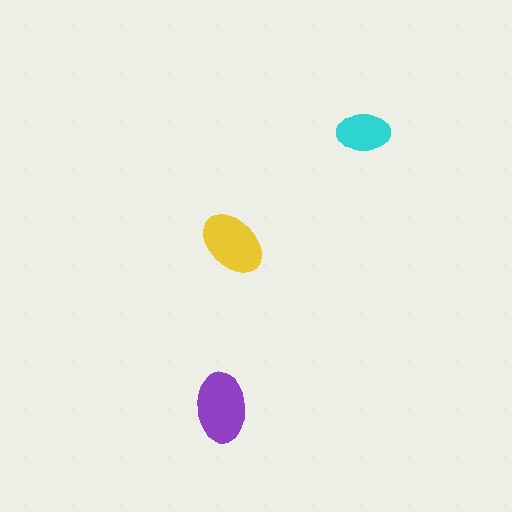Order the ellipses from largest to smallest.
the purple one, the yellow one, the cyan one.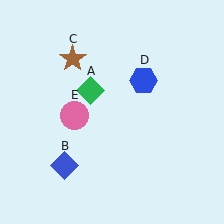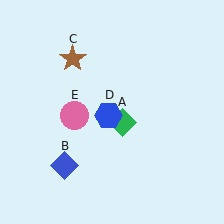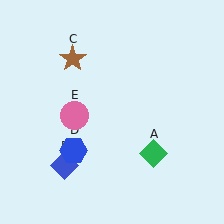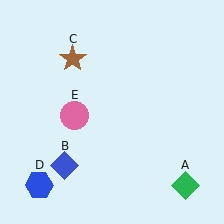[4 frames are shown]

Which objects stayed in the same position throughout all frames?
Blue diamond (object B) and brown star (object C) and pink circle (object E) remained stationary.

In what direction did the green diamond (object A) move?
The green diamond (object A) moved down and to the right.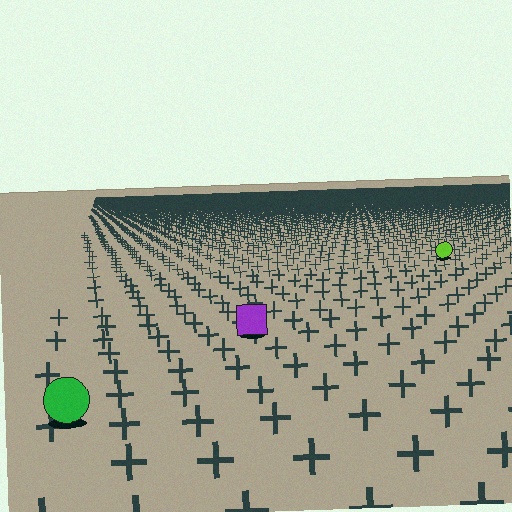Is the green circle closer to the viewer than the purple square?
Yes. The green circle is closer — you can tell from the texture gradient: the ground texture is coarser near it.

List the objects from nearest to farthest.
From nearest to farthest: the green circle, the purple square, the lime circle.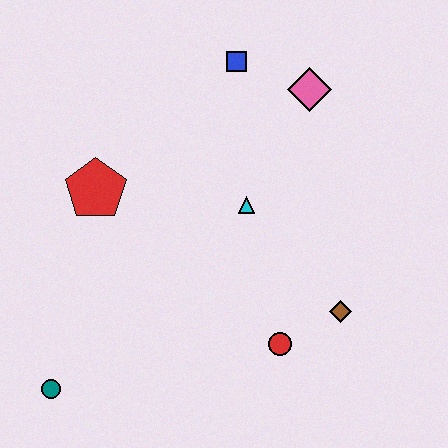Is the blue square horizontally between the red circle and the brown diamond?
No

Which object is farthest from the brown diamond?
The teal circle is farthest from the brown diamond.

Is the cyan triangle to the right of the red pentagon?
Yes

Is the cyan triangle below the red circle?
No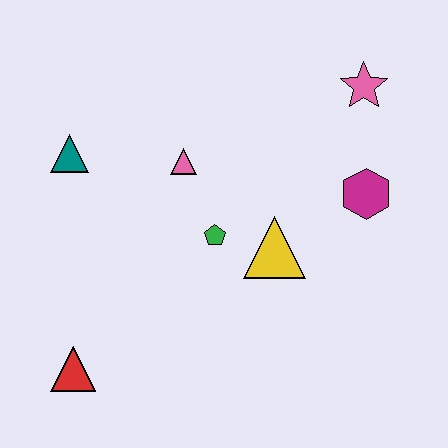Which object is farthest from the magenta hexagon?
The red triangle is farthest from the magenta hexagon.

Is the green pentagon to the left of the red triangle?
No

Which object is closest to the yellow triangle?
The green pentagon is closest to the yellow triangle.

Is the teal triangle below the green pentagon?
No